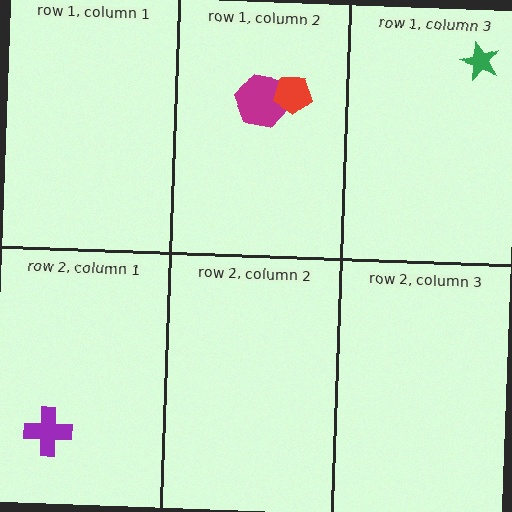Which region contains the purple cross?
The row 2, column 1 region.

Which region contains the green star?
The row 1, column 3 region.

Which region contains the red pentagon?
The row 1, column 2 region.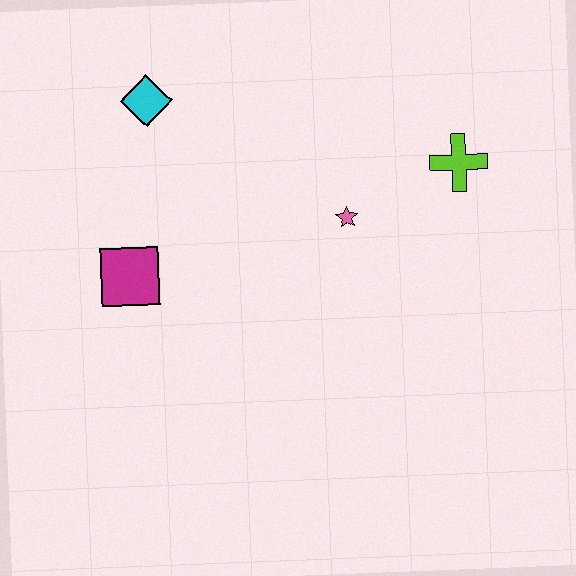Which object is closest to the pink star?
The lime cross is closest to the pink star.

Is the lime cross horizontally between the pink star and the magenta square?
No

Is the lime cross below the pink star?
No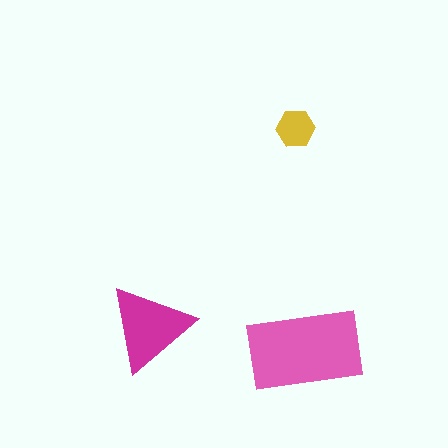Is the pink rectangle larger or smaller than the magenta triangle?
Larger.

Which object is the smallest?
The yellow hexagon.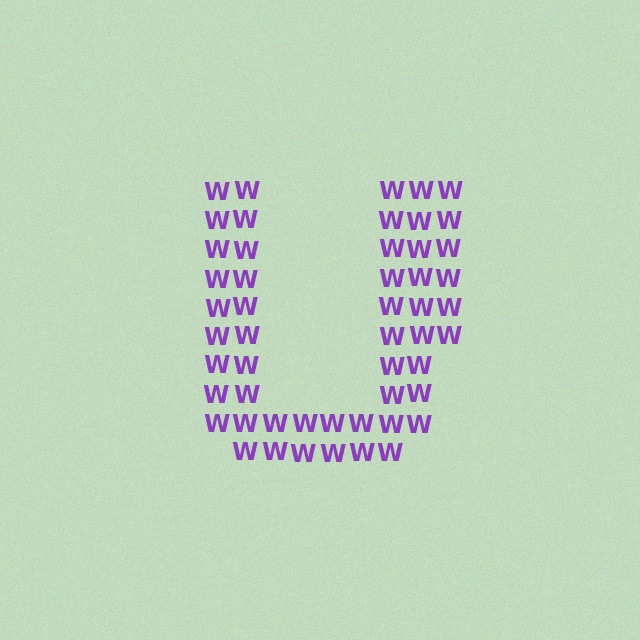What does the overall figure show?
The overall figure shows the letter U.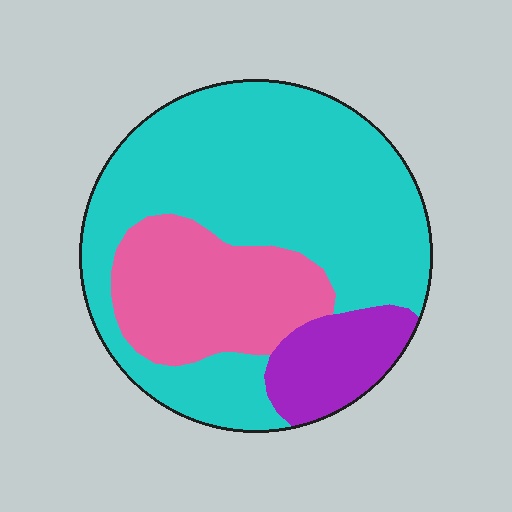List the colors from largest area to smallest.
From largest to smallest: cyan, pink, purple.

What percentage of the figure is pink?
Pink covers 24% of the figure.